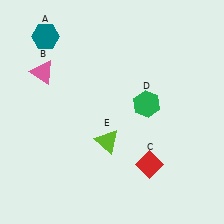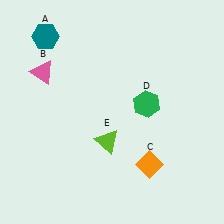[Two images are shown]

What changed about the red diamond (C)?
In Image 1, C is red. In Image 2, it changed to orange.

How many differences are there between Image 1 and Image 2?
There is 1 difference between the two images.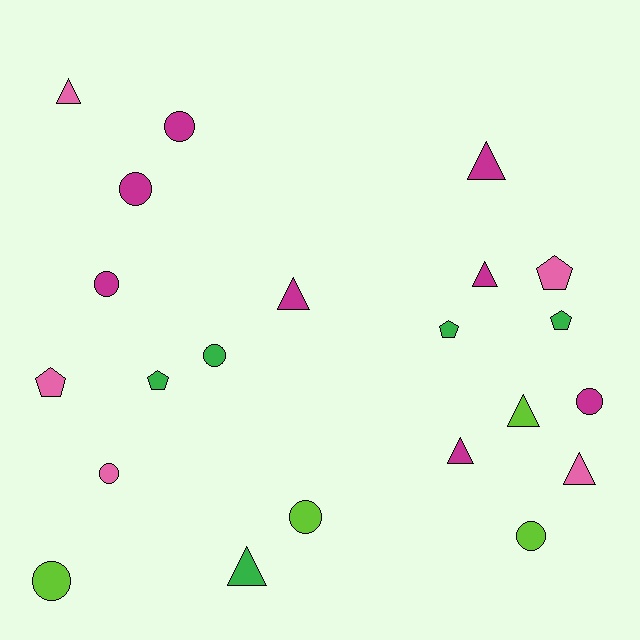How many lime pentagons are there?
There are no lime pentagons.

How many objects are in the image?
There are 22 objects.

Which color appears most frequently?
Magenta, with 8 objects.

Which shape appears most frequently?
Circle, with 9 objects.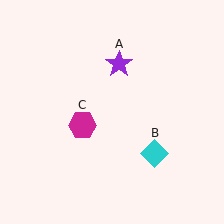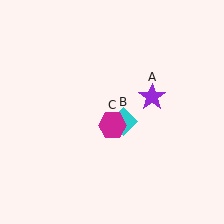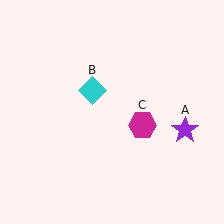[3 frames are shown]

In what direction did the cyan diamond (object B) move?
The cyan diamond (object B) moved up and to the left.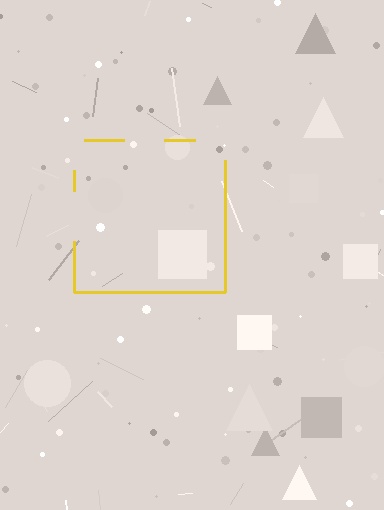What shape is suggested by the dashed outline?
The dashed outline suggests a square.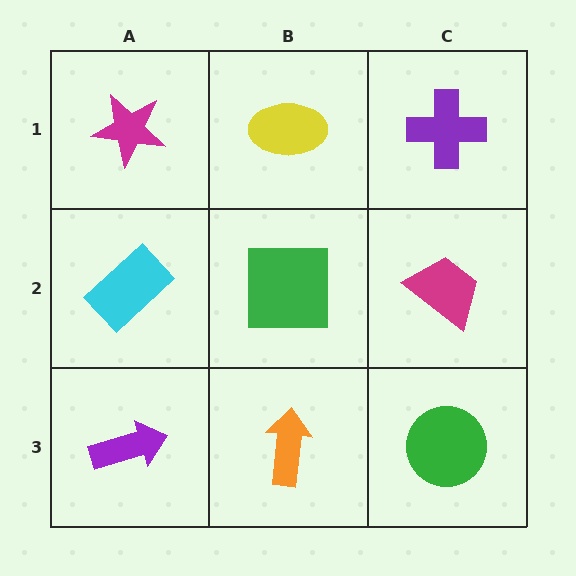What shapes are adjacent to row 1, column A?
A cyan rectangle (row 2, column A), a yellow ellipse (row 1, column B).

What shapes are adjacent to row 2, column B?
A yellow ellipse (row 1, column B), an orange arrow (row 3, column B), a cyan rectangle (row 2, column A), a magenta trapezoid (row 2, column C).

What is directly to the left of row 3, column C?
An orange arrow.